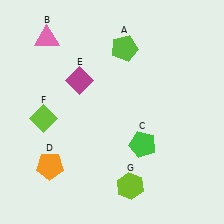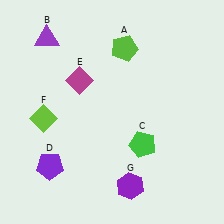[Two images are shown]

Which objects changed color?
B changed from pink to purple. D changed from orange to purple. G changed from lime to purple.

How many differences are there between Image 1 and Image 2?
There are 3 differences between the two images.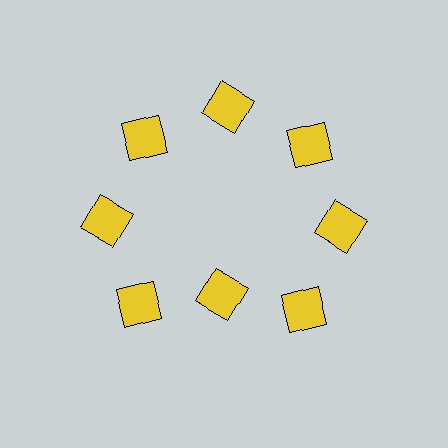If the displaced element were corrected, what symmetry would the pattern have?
It would have 8-fold rotational symmetry — the pattern would map onto itself every 45 degrees.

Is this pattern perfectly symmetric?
No. The 8 yellow squares are arranged in a ring, but one element near the 6 o'clock position is pulled inward toward the center, breaking the 8-fold rotational symmetry.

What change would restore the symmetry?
The symmetry would be restored by moving it outward, back onto the ring so that all 8 squares sit at equal angles and equal distance from the center.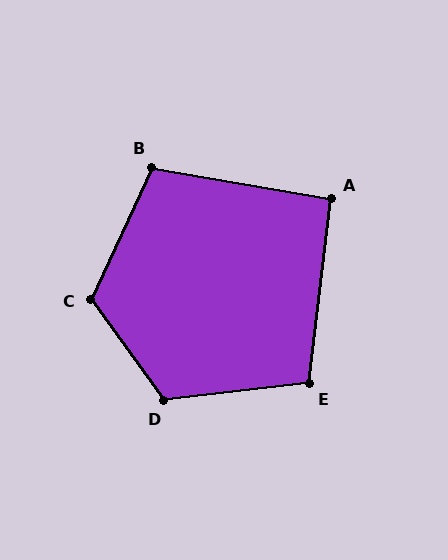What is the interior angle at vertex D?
Approximately 119 degrees (obtuse).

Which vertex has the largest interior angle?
C, at approximately 120 degrees.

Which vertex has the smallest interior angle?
A, at approximately 93 degrees.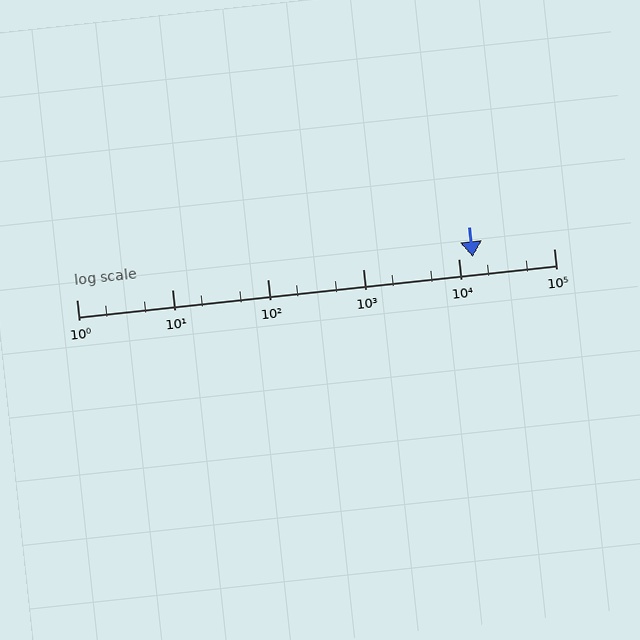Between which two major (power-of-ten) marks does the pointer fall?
The pointer is between 10000 and 100000.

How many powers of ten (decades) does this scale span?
The scale spans 5 decades, from 1 to 100000.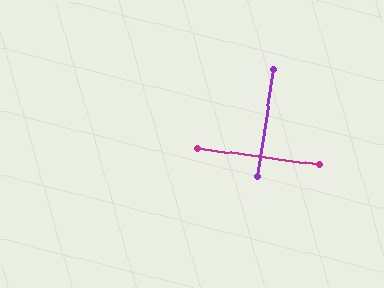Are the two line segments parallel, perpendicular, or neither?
Perpendicular — they meet at approximately 89°.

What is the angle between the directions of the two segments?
Approximately 89 degrees.